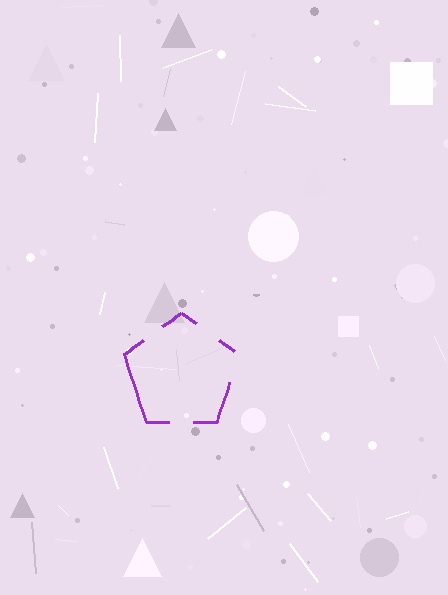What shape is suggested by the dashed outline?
The dashed outline suggests a pentagon.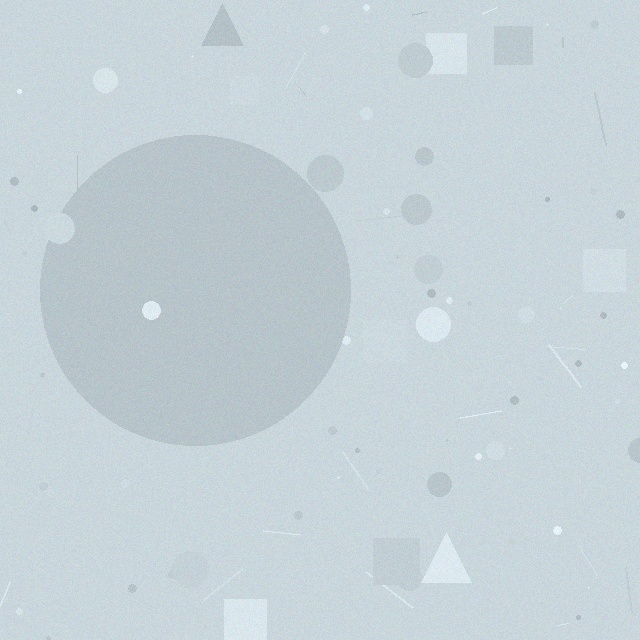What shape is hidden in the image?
A circle is hidden in the image.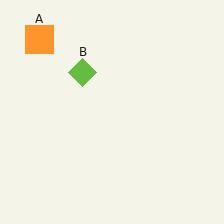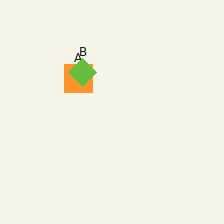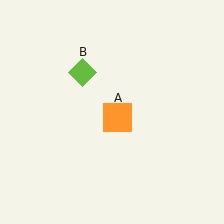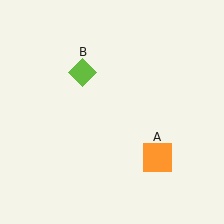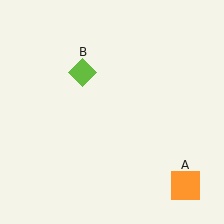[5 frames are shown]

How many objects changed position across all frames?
1 object changed position: orange square (object A).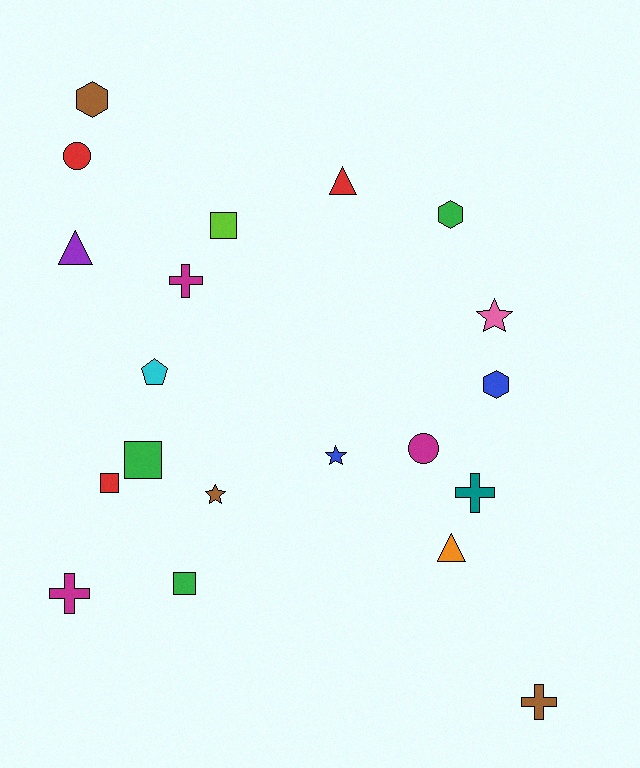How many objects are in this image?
There are 20 objects.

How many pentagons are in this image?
There is 1 pentagon.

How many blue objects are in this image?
There are 2 blue objects.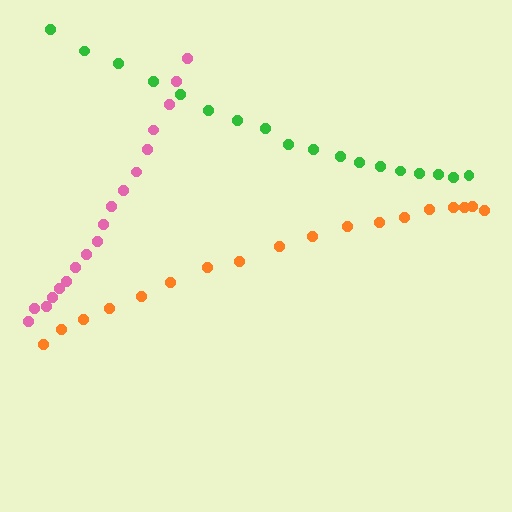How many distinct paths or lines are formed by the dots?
There are 3 distinct paths.